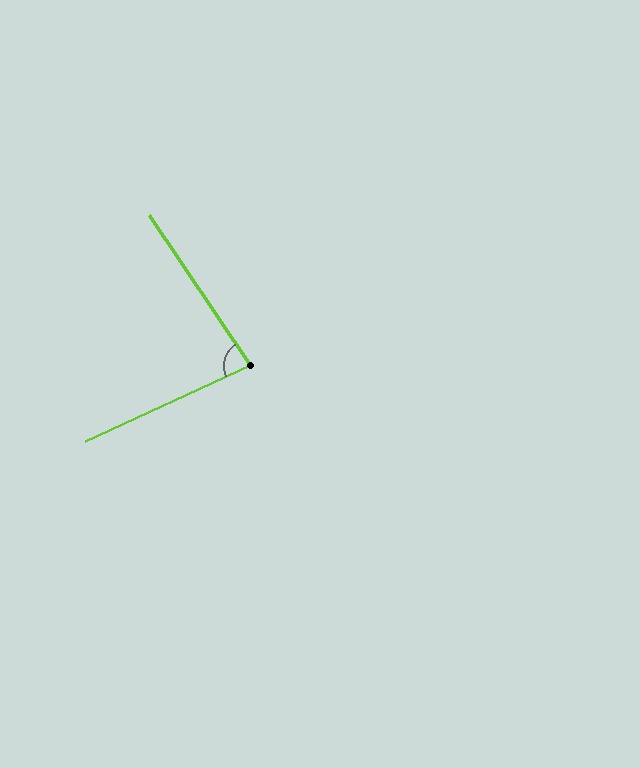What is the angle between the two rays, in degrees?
Approximately 81 degrees.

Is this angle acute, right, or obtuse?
It is acute.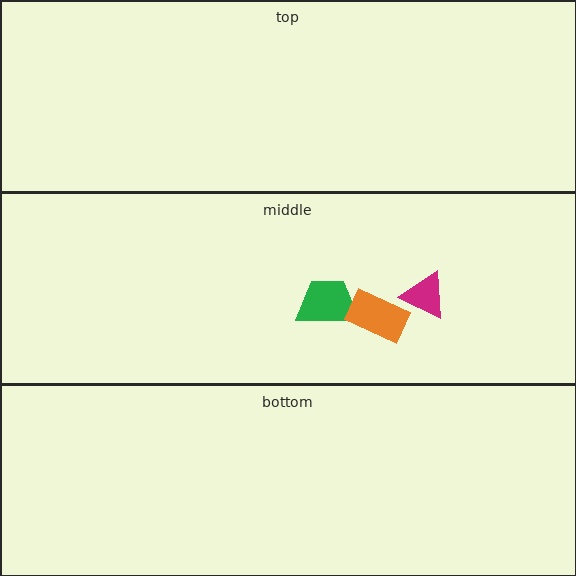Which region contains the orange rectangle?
The middle region.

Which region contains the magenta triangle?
The middle region.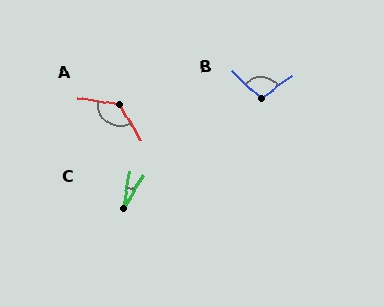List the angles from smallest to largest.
C (22°), B (100°), A (131°).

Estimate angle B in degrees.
Approximately 100 degrees.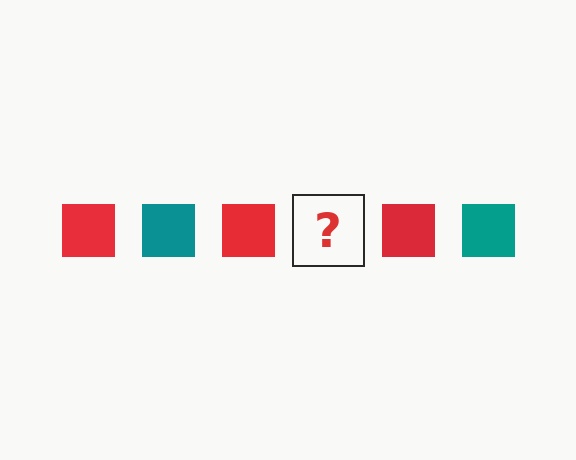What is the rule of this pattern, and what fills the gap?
The rule is that the pattern cycles through red, teal squares. The gap should be filled with a teal square.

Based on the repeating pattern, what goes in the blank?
The blank should be a teal square.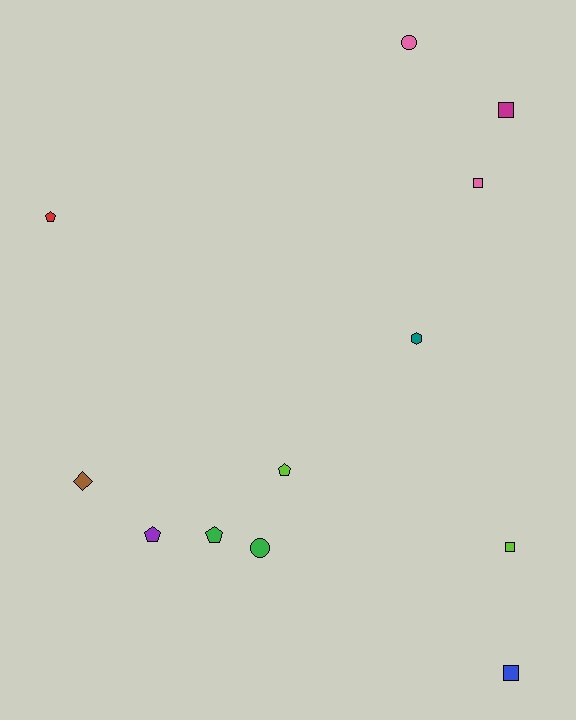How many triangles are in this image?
There are no triangles.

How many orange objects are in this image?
There are no orange objects.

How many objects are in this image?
There are 12 objects.